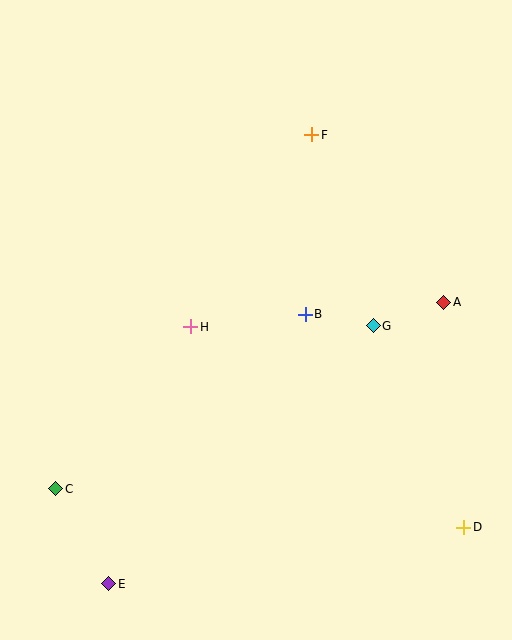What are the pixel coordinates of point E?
Point E is at (109, 584).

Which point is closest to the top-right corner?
Point F is closest to the top-right corner.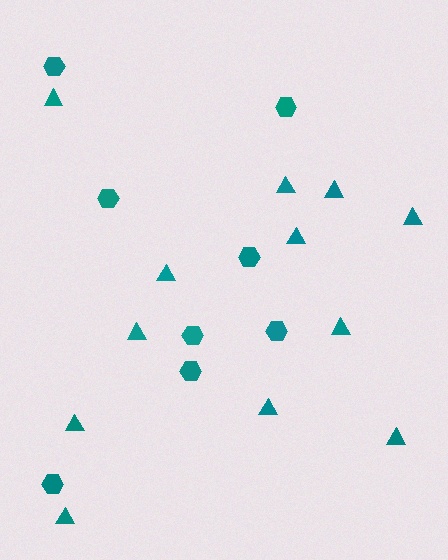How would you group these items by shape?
There are 2 groups: one group of hexagons (8) and one group of triangles (12).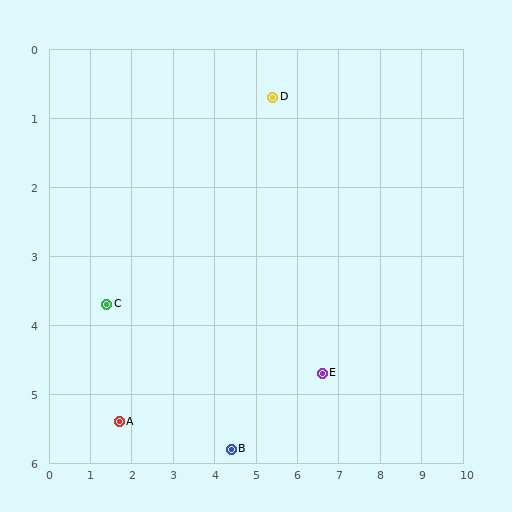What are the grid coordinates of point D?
Point D is at approximately (5.4, 0.7).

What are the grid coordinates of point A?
Point A is at approximately (1.7, 5.4).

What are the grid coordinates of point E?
Point E is at approximately (6.6, 4.7).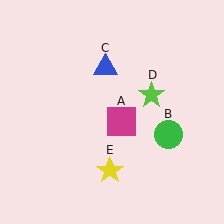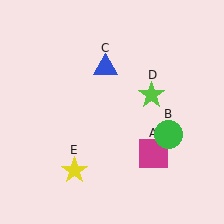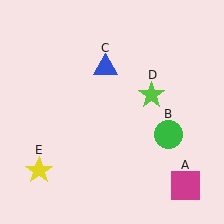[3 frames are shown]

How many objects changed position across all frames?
2 objects changed position: magenta square (object A), yellow star (object E).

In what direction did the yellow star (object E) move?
The yellow star (object E) moved left.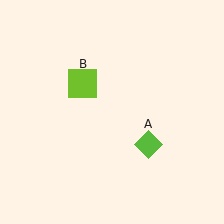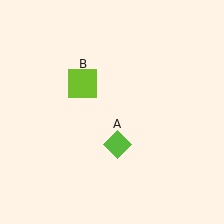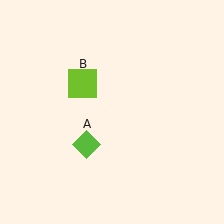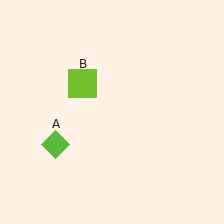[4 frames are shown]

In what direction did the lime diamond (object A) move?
The lime diamond (object A) moved left.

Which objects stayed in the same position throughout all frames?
Lime square (object B) remained stationary.